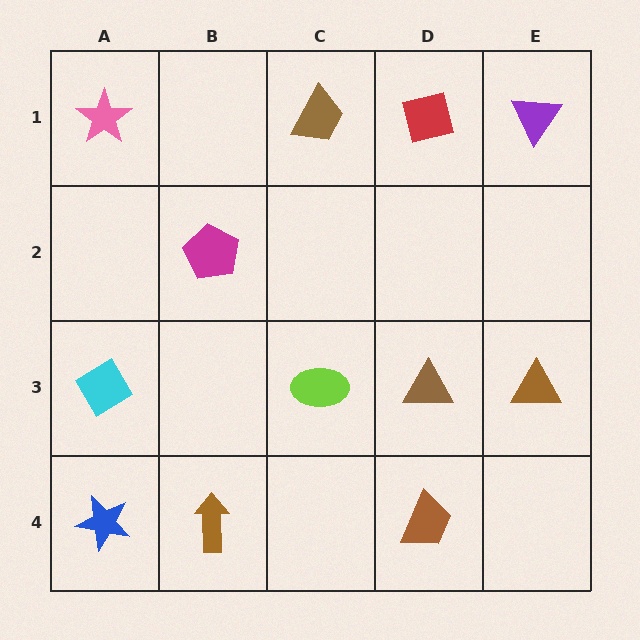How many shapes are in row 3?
4 shapes.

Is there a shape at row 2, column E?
No, that cell is empty.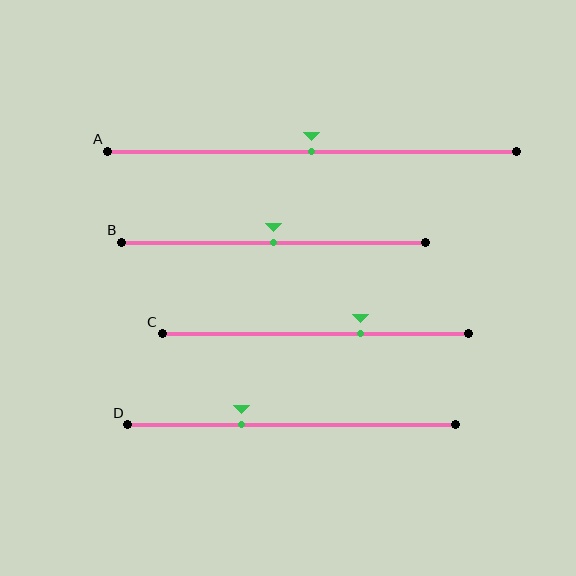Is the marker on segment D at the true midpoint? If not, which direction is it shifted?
No, the marker on segment D is shifted to the left by about 15% of the segment length.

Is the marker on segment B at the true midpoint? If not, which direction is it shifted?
Yes, the marker on segment B is at the true midpoint.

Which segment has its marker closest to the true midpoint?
Segment A has its marker closest to the true midpoint.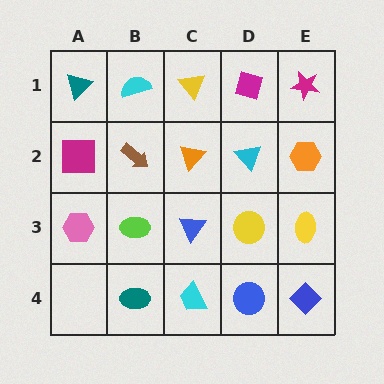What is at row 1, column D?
A magenta diamond.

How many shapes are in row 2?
5 shapes.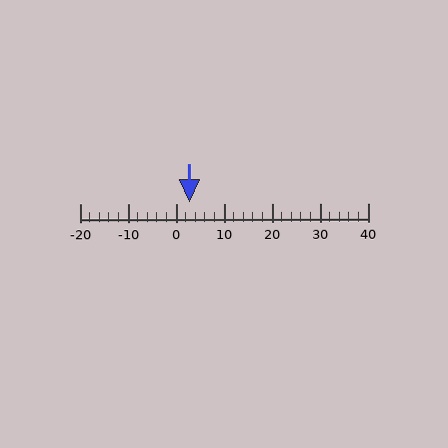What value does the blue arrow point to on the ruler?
The blue arrow points to approximately 3.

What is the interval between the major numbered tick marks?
The major tick marks are spaced 10 units apart.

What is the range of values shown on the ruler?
The ruler shows values from -20 to 40.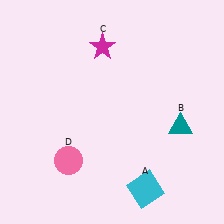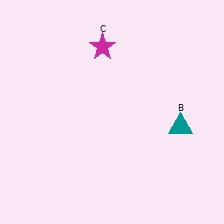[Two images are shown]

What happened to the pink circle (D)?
The pink circle (D) was removed in Image 2. It was in the bottom-left area of Image 1.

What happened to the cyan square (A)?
The cyan square (A) was removed in Image 2. It was in the bottom-right area of Image 1.